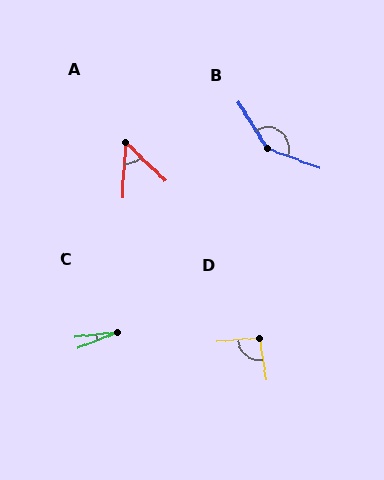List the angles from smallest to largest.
C (16°), A (49°), D (93°), B (143°).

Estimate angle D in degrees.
Approximately 93 degrees.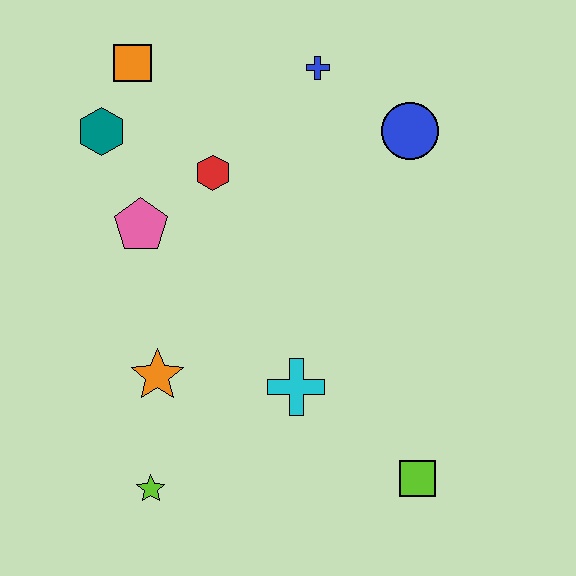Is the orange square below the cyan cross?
No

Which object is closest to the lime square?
The cyan cross is closest to the lime square.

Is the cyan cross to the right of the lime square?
No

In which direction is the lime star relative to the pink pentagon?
The lime star is below the pink pentagon.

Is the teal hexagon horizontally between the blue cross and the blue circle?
No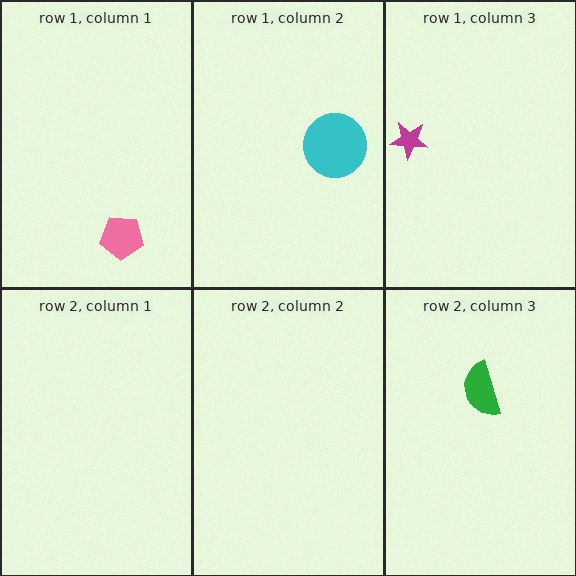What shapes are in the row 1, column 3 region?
The magenta star.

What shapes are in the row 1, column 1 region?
The pink pentagon.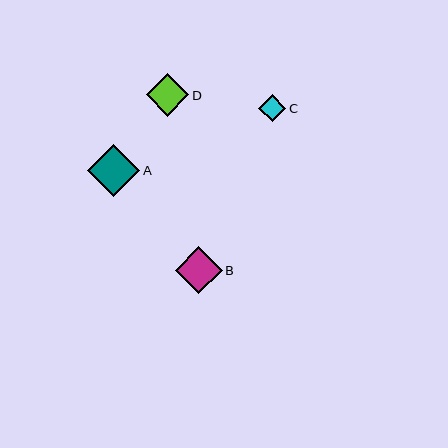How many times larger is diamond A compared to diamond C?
Diamond A is approximately 2.0 times the size of diamond C.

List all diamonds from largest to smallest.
From largest to smallest: A, B, D, C.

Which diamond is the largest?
Diamond A is the largest with a size of approximately 53 pixels.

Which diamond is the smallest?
Diamond C is the smallest with a size of approximately 27 pixels.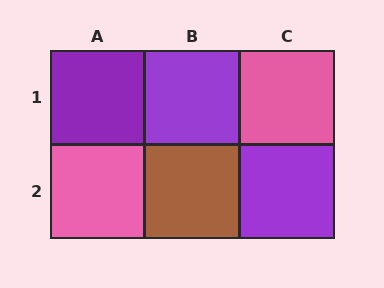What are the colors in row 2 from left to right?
Pink, brown, purple.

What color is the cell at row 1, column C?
Pink.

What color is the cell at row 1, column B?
Purple.